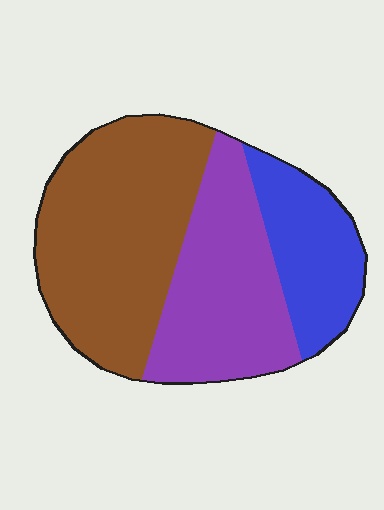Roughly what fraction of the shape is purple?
Purple covers 33% of the shape.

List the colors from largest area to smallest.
From largest to smallest: brown, purple, blue.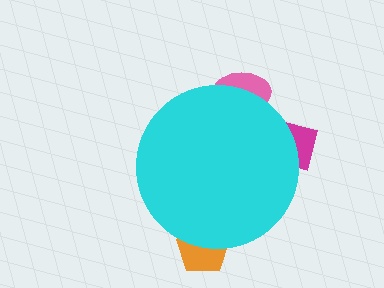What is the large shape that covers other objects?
A cyan circle.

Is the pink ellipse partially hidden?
Yes, the pink ellipse is partially hidden behind the cyan circle.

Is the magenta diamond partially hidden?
Yes, the magenta diamond is partially hidden behind the cyan circle.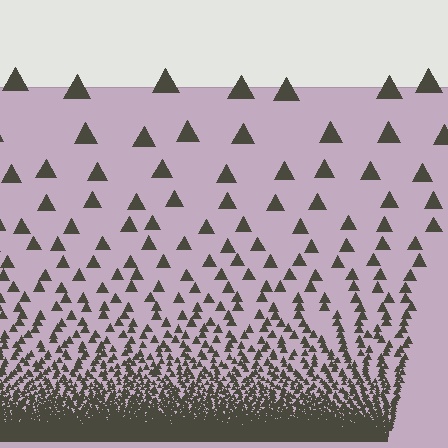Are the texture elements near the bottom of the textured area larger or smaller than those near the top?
Smaller. The gradient is inverted — elements near the bottom are smaller and denser.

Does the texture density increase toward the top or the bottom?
Density increases toward the bottom.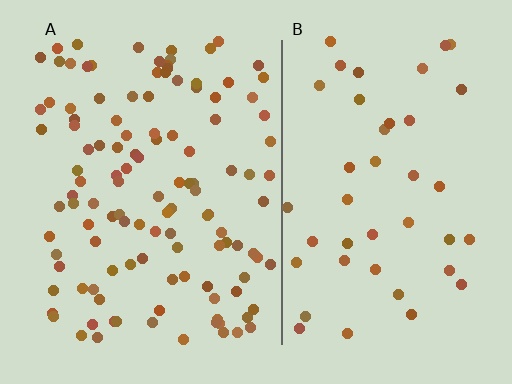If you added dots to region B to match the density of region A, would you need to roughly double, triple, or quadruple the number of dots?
Approximately triple.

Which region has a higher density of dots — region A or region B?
A (the left).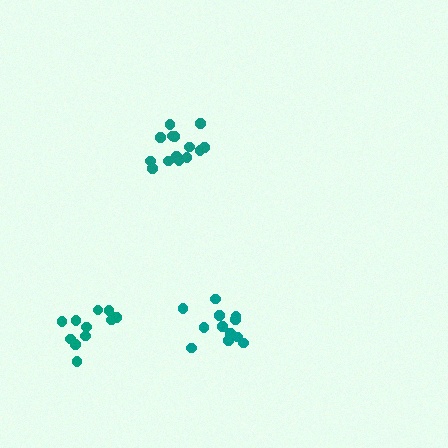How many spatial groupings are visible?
There are 3 spatial groupings.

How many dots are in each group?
Group 1: 11 dots, Group 2: 14 dots, Group 3: 12 dots (37 total).